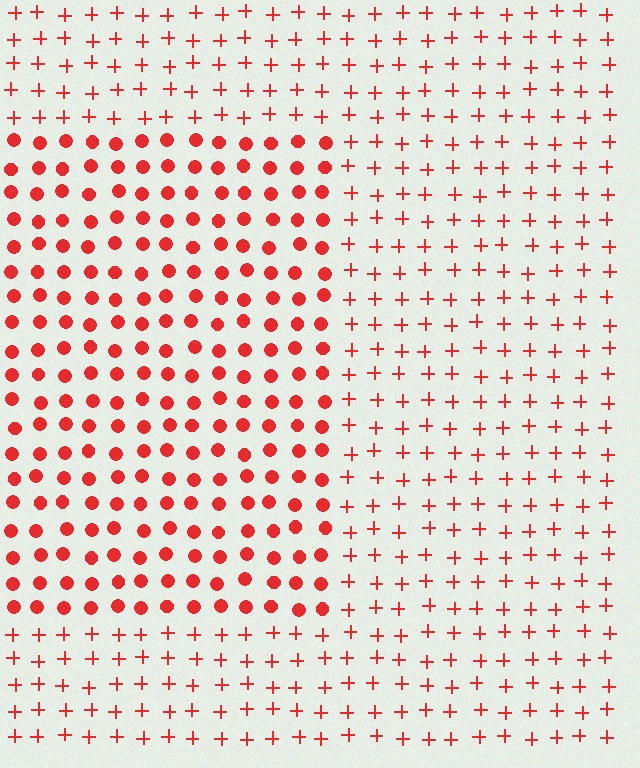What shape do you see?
I see a rectangle.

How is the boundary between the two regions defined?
The boundary is defined by a change in element shape: circles inside vs. plus signs outside. All elements share the same color and spacing.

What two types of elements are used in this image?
The image uses circles inside the rectangle region and plus signs outside it.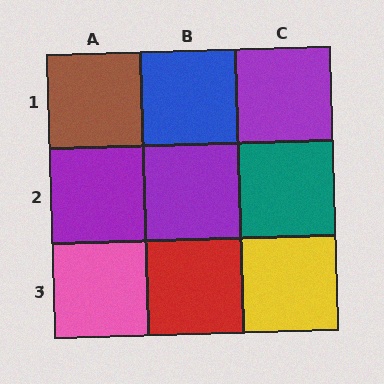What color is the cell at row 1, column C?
Purple.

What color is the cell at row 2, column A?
Purple.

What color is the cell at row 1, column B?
Blue.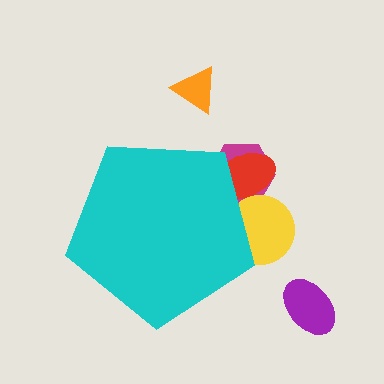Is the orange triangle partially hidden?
No, the orange triangle is fully visible.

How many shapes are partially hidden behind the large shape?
3 shapes are partially hidden.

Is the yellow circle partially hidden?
Yes, the yellow circle is partially hidden behind the cyan pentagon.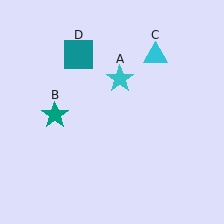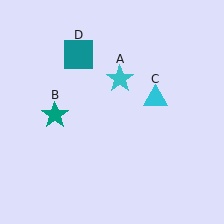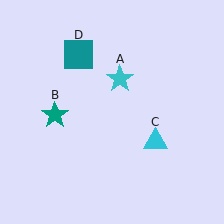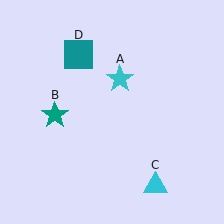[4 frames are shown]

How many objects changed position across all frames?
1 object changed position: cyan triangle (object C).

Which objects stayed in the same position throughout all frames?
Cyan star (object A) and teal star (object B) and teal square (object D) remained stationary.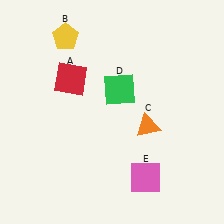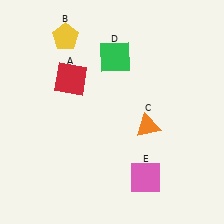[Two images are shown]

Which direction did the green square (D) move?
The green square (D) moved up.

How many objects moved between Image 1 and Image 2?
1 object moved between the two images.